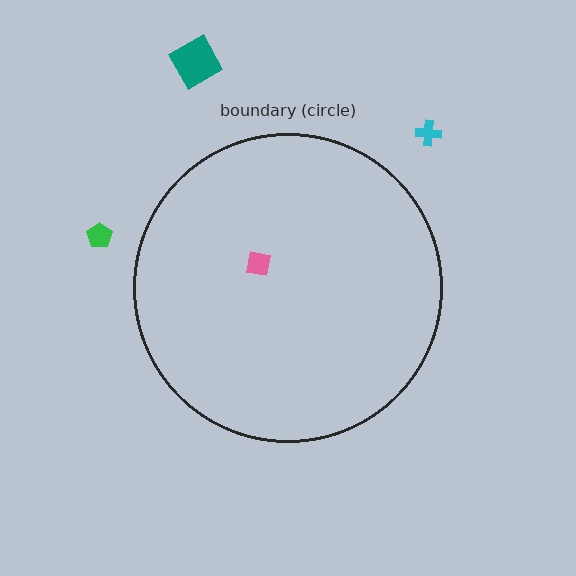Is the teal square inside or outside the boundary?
Outside.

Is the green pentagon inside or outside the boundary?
Outside.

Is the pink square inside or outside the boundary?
Inside.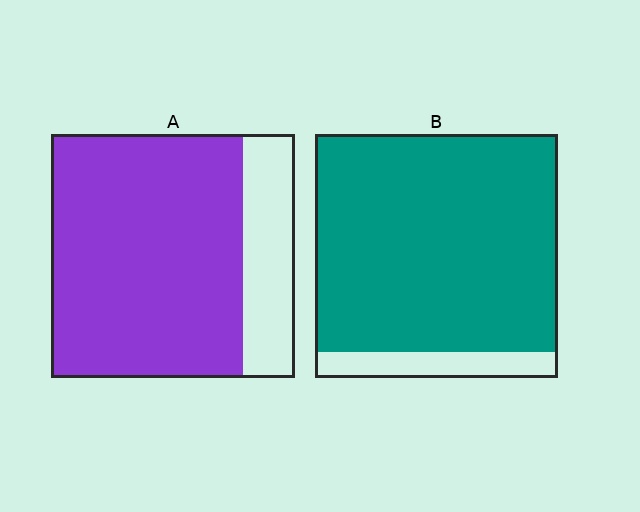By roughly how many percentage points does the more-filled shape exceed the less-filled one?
By roughly 10 percentage points (B over A).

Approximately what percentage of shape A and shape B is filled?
A is approximately 80% and B is approximately 90%.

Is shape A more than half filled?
Yes.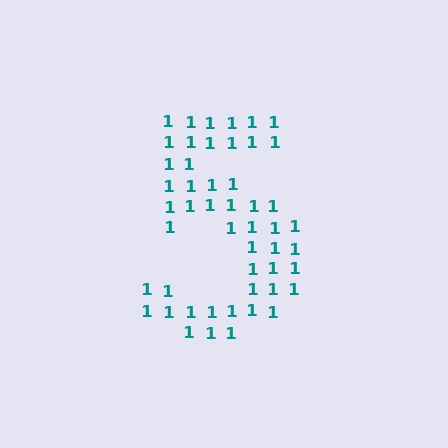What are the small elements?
The small elements are digit 1's.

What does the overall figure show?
The overall figure shows the digit 5.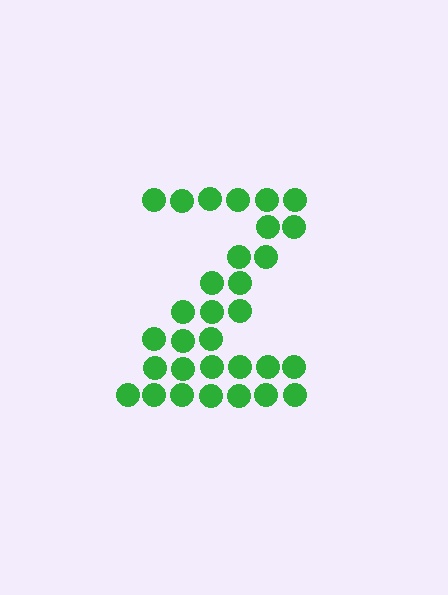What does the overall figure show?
The overall figure shows the letter Z.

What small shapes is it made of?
It is made of small circles.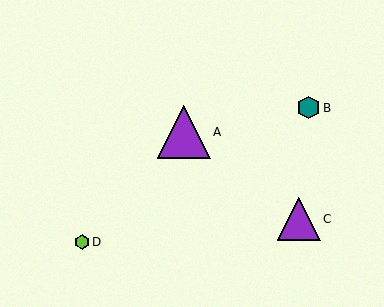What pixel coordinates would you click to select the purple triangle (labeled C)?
Click at (299, 219) to select the purple triangle C.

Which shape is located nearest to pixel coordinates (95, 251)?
The lime hexagon (labeled D) at (82, 242) is nearest to that location.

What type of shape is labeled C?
Shape C is a purple triangle.